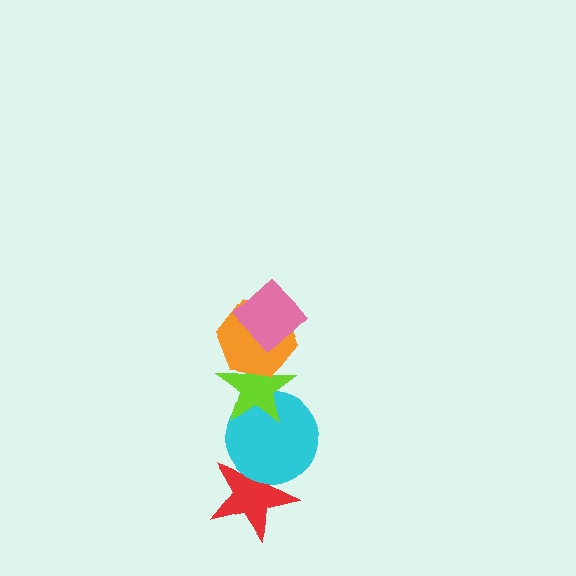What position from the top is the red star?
The red star is 5th from the top.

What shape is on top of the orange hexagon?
The pink diamond is on top of the orange hexagon.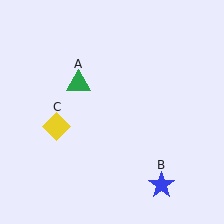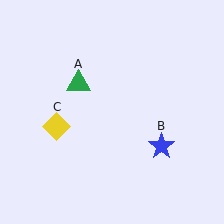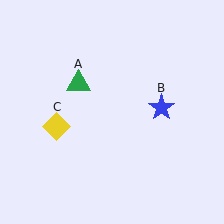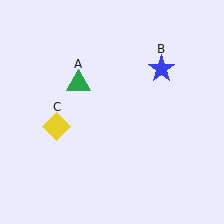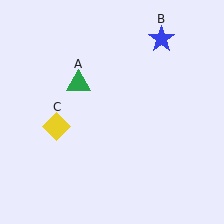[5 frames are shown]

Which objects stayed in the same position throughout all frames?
Green triangle (object A) and yellow diamond (object C) remained stationary.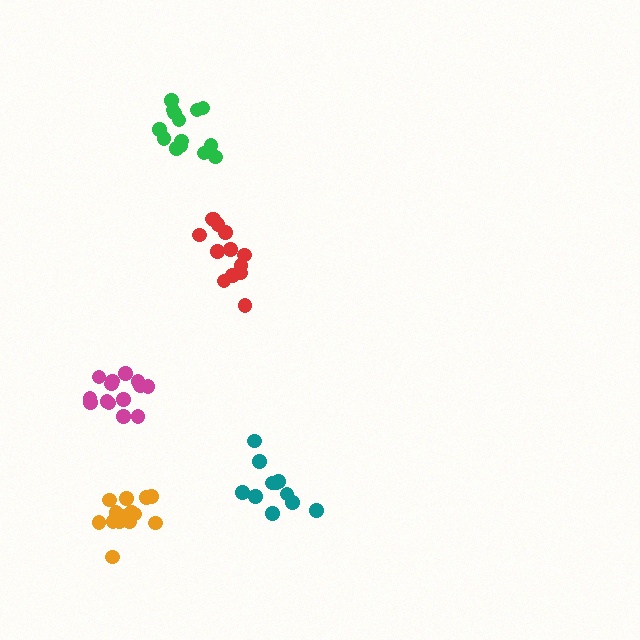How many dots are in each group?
Group 1: 14 dots, Group 2: 14 dots, Group 3: 11 dots, Group 4: 14 dots, Group 5: 13 dots (66 total).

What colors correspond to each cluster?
The clusters are colored: orange, magenta, teal, green, red.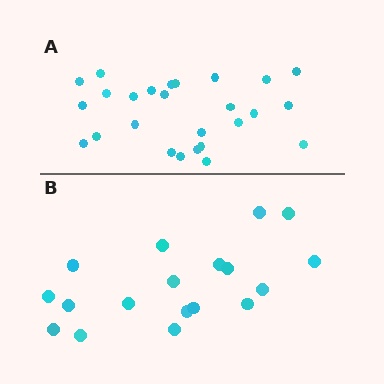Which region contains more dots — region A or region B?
Region A (the top region) has more dots.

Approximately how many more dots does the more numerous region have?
Region A has roughly 8 or so more dots than region B.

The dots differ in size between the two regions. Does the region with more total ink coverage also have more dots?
No. Region B has more total ink coverage because its dots are larger, but region A actually contains more individual dots. Total area can be misleading — the number of items is what matters here.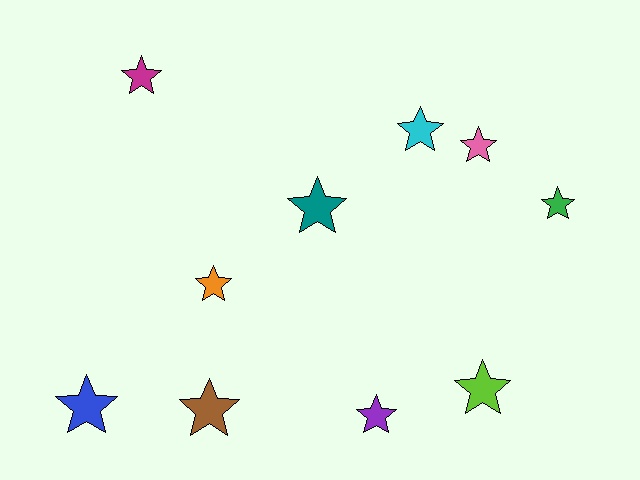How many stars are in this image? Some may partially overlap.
There are 10 stars.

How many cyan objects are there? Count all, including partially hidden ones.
There is 1 cyan object.